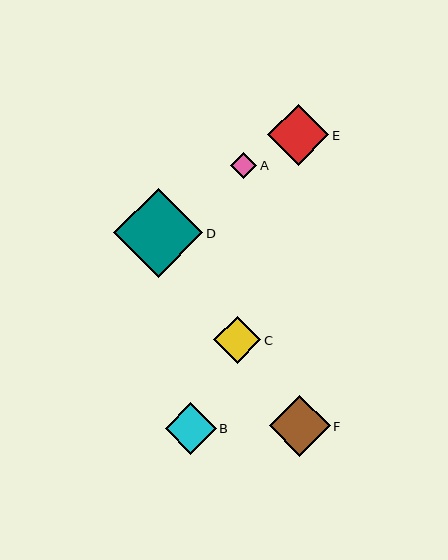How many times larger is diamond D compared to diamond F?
Diamond D is approximately 1.5 times the size of diamond F.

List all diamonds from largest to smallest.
From largest to smallest: D, E, F, B, C, A.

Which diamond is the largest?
Diamond D is the largest with a size of approximately 89 pixels.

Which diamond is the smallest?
Diamond A is the smallest with a size of approximately 26 pixels.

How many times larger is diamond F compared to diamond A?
Diamond F is approximately 2.4 times the size of diamond A.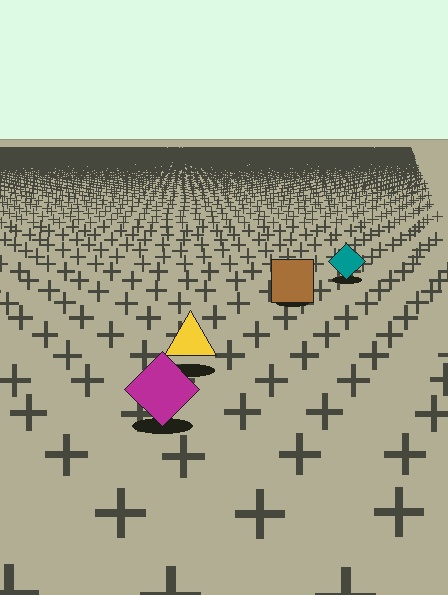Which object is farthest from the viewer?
The teal diamond is farthest from the viewer. It appears smaller and the ground texture around it is denser.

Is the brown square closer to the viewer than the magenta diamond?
No. The magenta diamond is closer — you can tell from the texture gradient: the ground texture is coarser near it.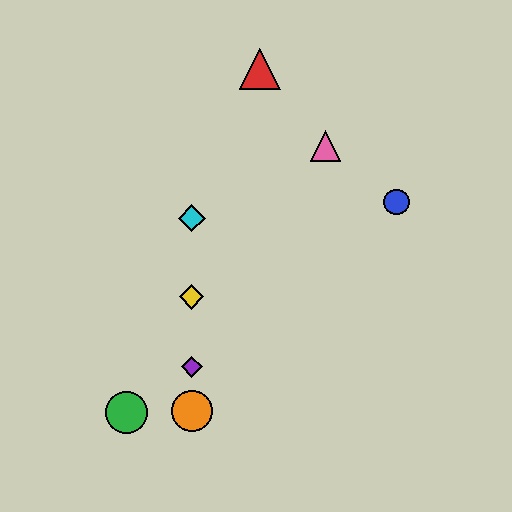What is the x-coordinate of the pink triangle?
The pink triangle is at x≈325.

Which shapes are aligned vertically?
The yellow diamond, the purple diamond, the orange circle, the cyan diamond are aligned vertically.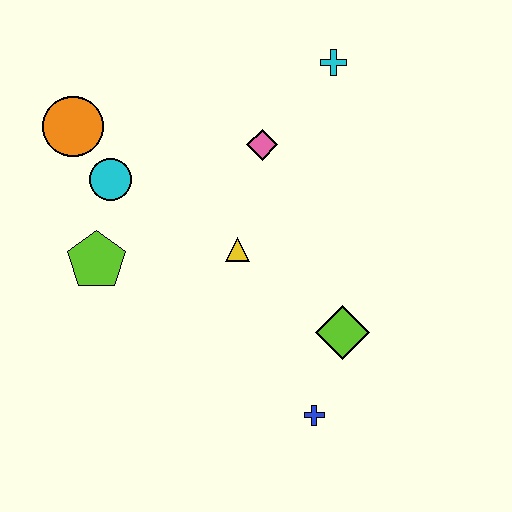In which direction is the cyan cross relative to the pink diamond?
The cyan cross is above the pink diamond.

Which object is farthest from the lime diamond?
The orange circle is farthest from the lime diamond.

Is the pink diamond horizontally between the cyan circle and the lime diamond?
Yes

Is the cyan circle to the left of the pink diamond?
Yes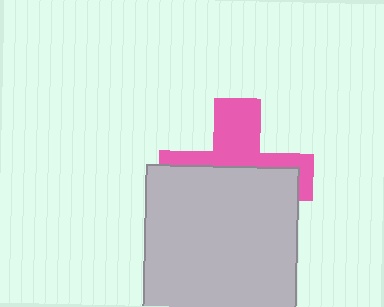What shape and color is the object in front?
The object in front is a light gray rectangle.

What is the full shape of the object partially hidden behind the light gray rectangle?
The partially hidden object is a pink cross.